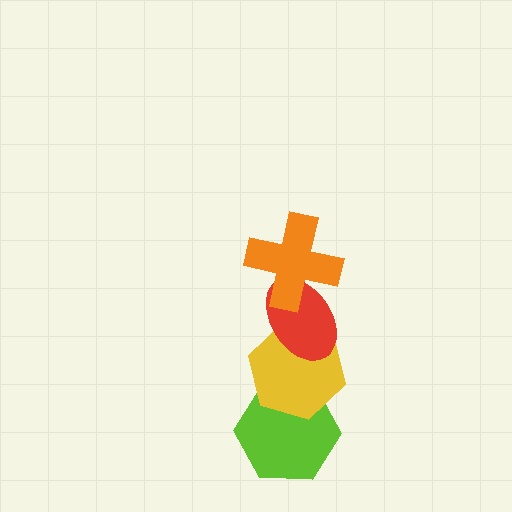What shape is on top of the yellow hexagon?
The red ellipse is on top of the yellow hexagon.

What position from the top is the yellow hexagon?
The yellow hexagon is 3rd from the top.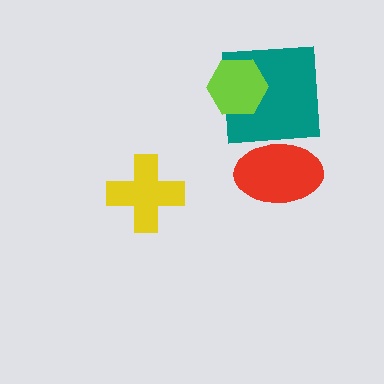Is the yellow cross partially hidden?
No, no other shape covers it.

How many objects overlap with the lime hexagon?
1 object overlaps with the lime hexagon.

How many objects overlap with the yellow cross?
0 objects overlap with the yellow cross.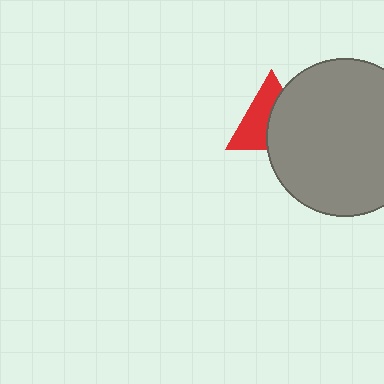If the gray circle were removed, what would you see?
You would see the complete red triangle.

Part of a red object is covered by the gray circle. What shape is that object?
It is a triangle.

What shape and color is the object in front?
The object in front is a gray circle.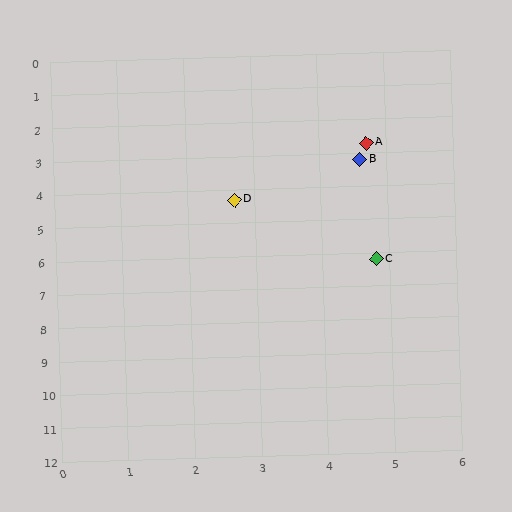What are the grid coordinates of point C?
Point C is at approximately (4.8, 6.2).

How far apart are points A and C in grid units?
Points A and C are about 3.5 grid units apart.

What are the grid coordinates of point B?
Point B is at approximately (4.6, 3.2).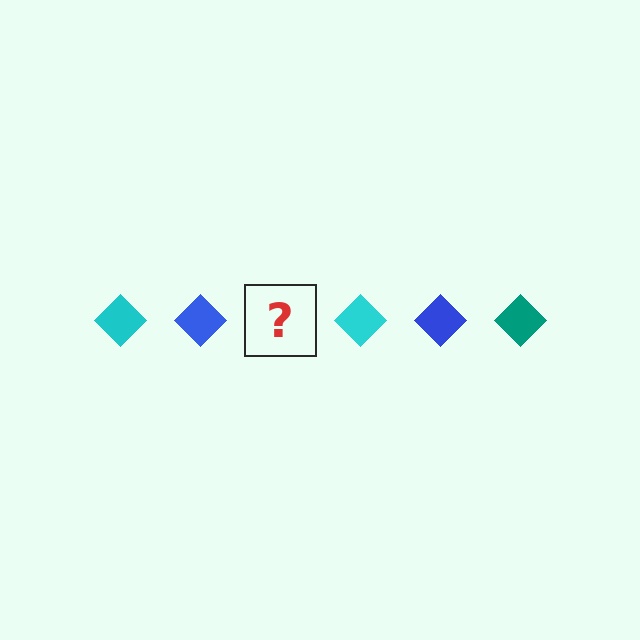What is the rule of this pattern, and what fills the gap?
The rule is that the pattern cycles through cyan, blue, teal diamonds. The gap should be filled with a teal diamond.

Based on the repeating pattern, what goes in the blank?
The blank should be a teal diamond.